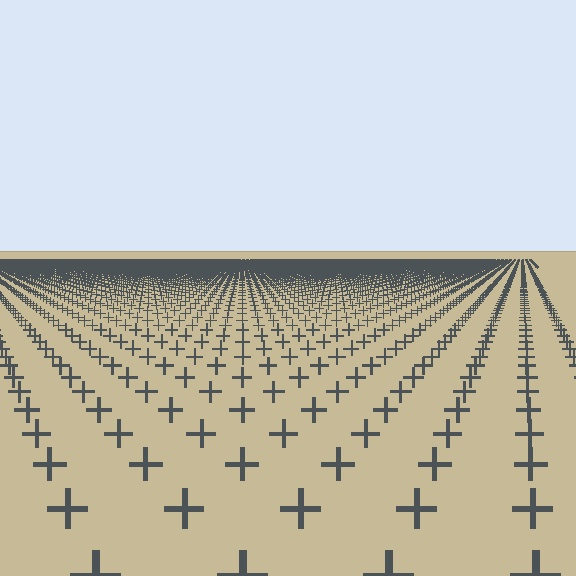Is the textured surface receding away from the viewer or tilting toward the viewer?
The surface is receding away from the viewer. Texture elements get smaller and denser toward the top.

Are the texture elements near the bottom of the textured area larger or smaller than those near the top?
Larger. Near the bottom, elements are closer to the viewer and appear at a bigger on-screen size.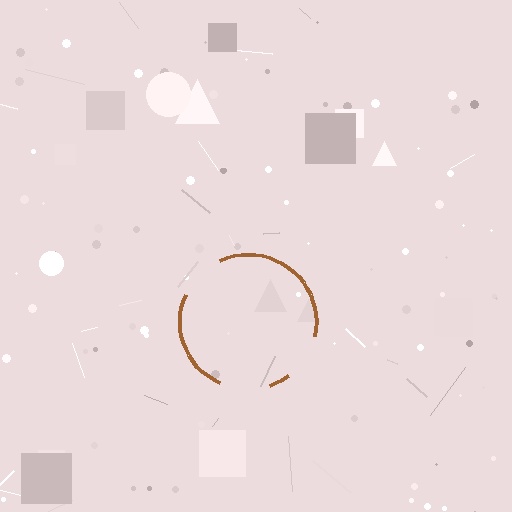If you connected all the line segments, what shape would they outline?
They would outline a circle.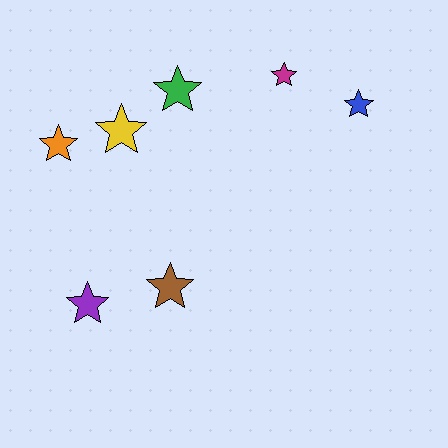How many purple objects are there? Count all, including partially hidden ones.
There is 1 purple object.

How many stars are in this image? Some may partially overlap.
There are 7 stars.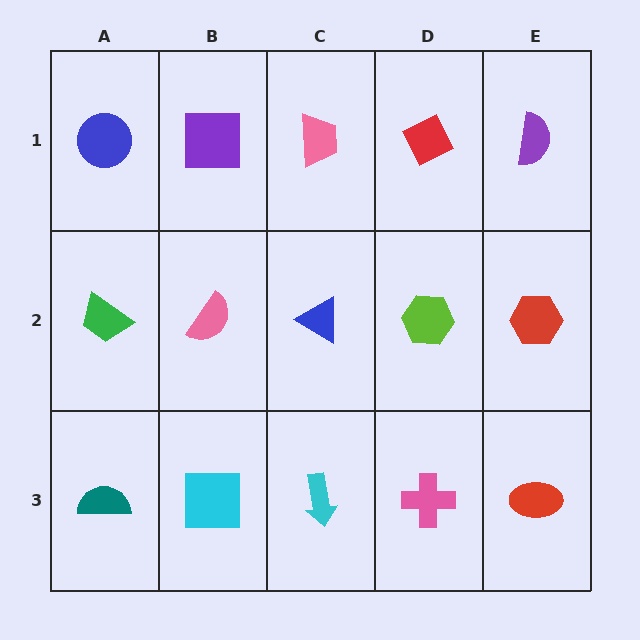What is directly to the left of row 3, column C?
A cyan square.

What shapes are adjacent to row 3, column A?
A green trapezoid (row 2, column A), a cyan square (row 3, column B).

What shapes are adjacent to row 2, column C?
A pink trapezoid (row 1, column C), a cyan arrow (row 3, column C), a pink semicircle (row 2, column B), a lime hexagon (row 2, column D).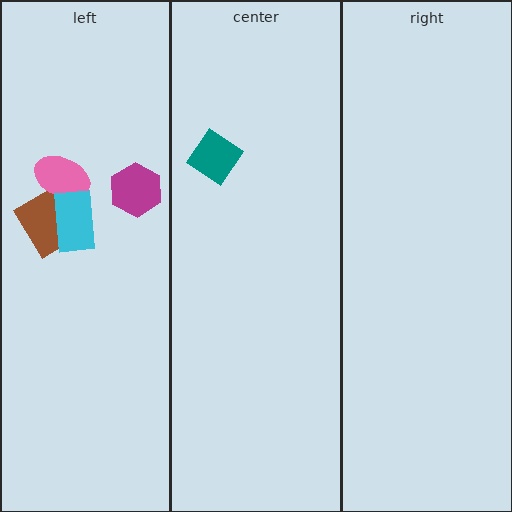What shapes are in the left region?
The brown diamond, the pink ellipse, the magenta hexagon, the cyan rectangle.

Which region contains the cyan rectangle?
The left region.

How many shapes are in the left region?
4.